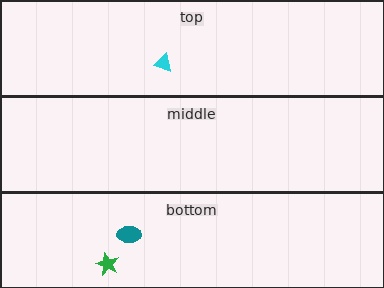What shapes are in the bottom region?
The teal ellipse, the green star.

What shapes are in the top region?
The cyan triangle.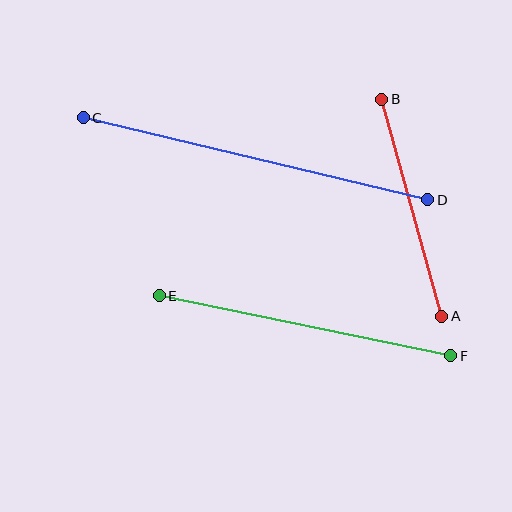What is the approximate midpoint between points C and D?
The midpoint is at approximately (256, 159) pixels.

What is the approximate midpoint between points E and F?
The midpoint is at approximately (305, 326) pixels.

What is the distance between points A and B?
The distance is approximately 225 pixels.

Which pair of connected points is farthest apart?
Points C and D are farthest apart.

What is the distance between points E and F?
The distance is approximately 298 pixels.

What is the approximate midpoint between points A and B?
The midpoint is at approximately (412, 208) pixels.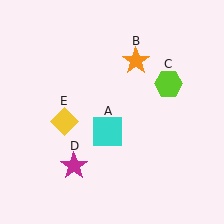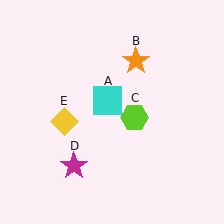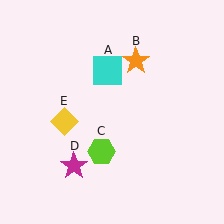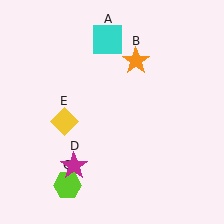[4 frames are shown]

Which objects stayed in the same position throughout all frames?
Orange star (object B) and magenta star (object D) and yellow diamond (object E) remained stationary.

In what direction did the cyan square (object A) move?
The cyan square (object A) moved up.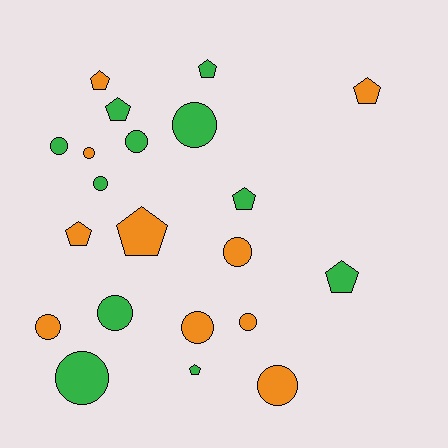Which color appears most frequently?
Green, with 11 objects.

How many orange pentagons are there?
There are 4 orange pentagons.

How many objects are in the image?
There are 21 objects.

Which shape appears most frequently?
Circle, with 12 objects.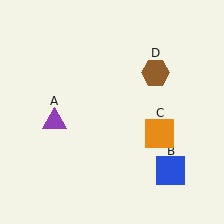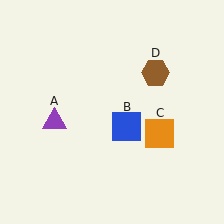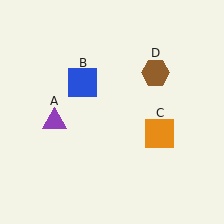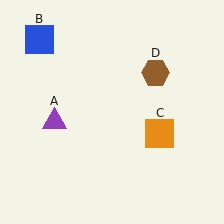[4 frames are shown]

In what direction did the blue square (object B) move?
The blue square (object B) moved up and to the left.